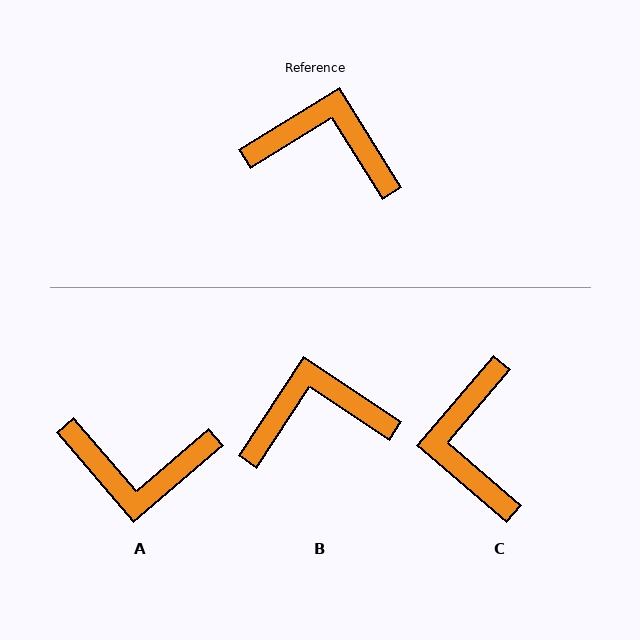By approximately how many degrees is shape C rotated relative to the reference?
Approximately 108 degrees counter-clockwise.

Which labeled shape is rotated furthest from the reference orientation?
A, about 171 degrees away.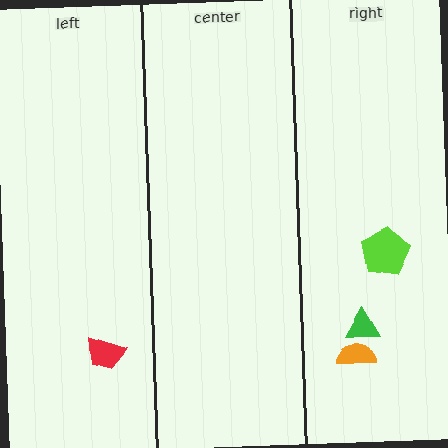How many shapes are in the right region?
3.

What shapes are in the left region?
The red trapezoid.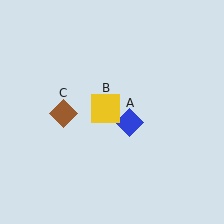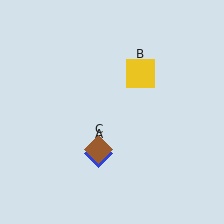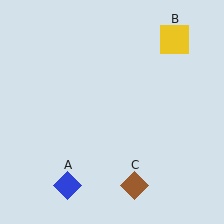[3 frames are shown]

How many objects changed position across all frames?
3 objects changed position: blue diamond (object A), yellow square (object B), brown diamond (object C).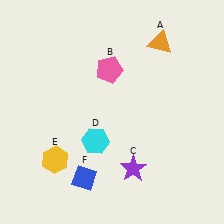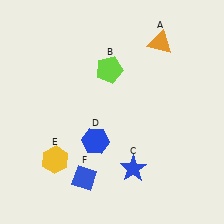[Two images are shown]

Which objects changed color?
B changed from pink to lime. C changed from purple to blue. D changed from cyan to blue.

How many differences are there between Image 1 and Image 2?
There are 3 differences between the two images.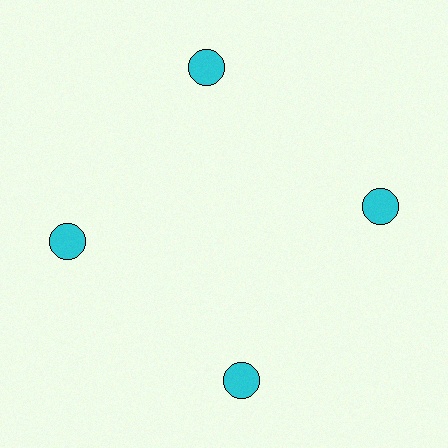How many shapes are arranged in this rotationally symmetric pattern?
There are 4 shapes, arranged in 4 groups of 1.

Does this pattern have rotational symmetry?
Yes, this pattern has 4-fold rotational symmetry. It looks the same after rotating 90 degrees around the center.